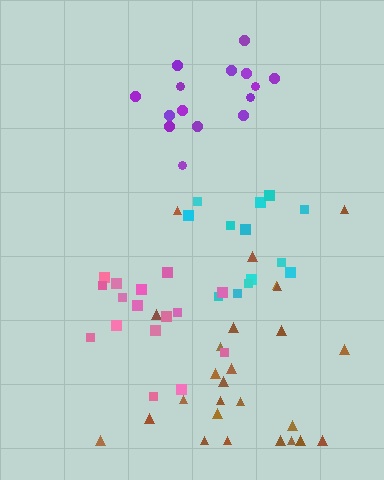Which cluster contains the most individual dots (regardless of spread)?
Brown (26).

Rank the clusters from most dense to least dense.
pink, cyan, purple, brown.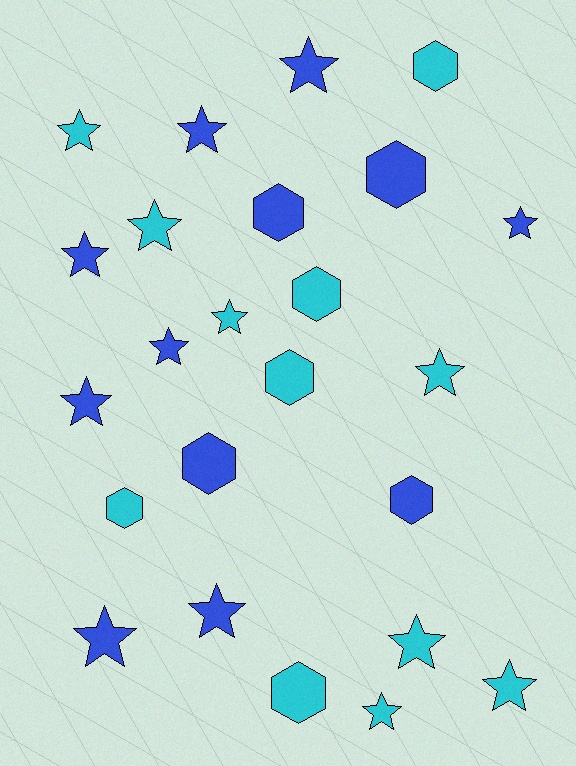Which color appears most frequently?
Blue, with 12 objects.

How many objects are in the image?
There are 24 objects.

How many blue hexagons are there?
There are 4 blue hexagons.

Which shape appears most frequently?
Star, with 15 objects.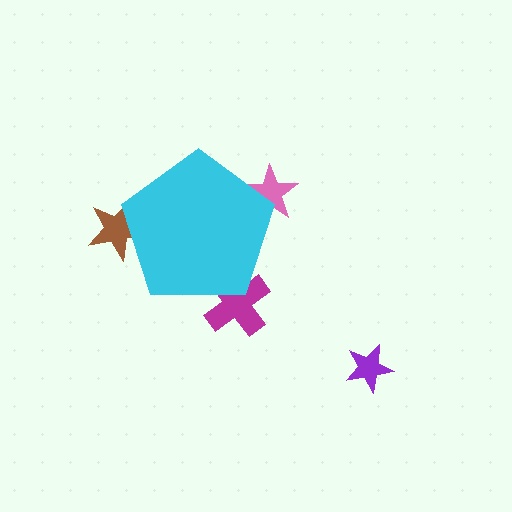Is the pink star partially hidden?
Yes, the pink star is partially hidden behind the cyan pentagon.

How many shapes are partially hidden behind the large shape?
3 shapes are partially hidden.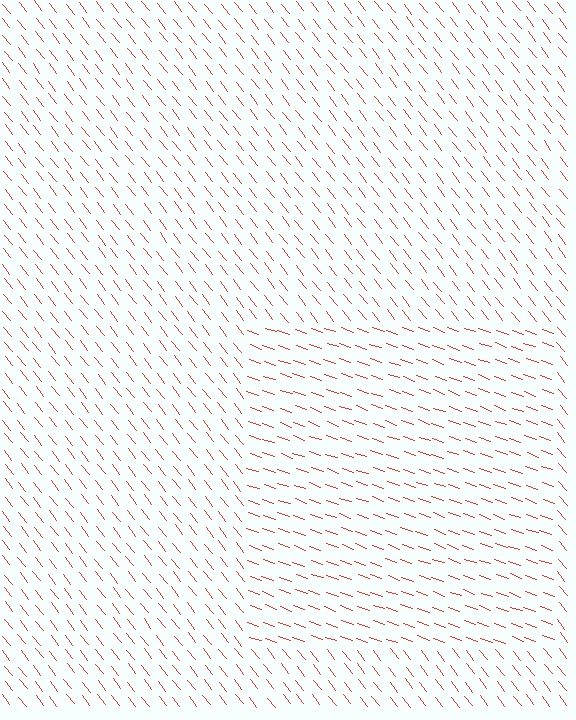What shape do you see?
I see a rectangle.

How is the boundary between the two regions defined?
The boundary is defined purely by a change in line orientation (approximately 33 degrees difference). All lines are the same color and thickness.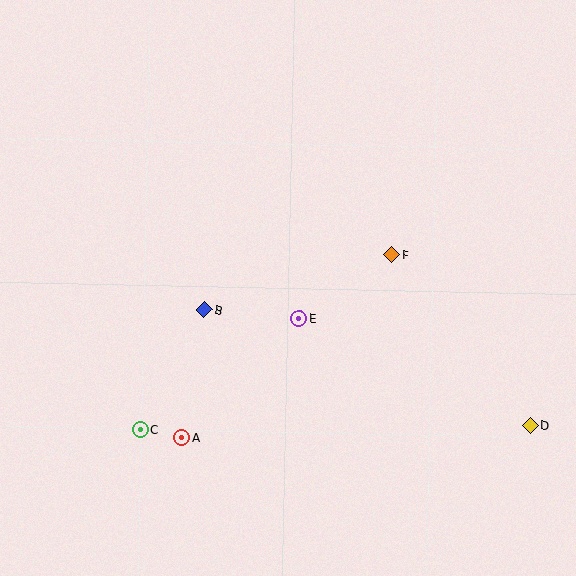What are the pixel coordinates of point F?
Point F is at (391, 255).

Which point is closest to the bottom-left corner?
Point C is closest to the bottom-left corner.